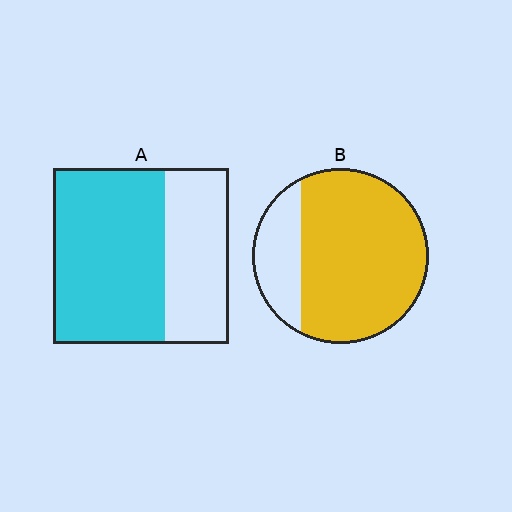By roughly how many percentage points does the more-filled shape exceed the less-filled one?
By roughly 15 percentage points (B over A).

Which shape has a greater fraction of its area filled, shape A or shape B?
Shape B.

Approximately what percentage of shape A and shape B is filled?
A is approximately 65% and B is approximately 75%.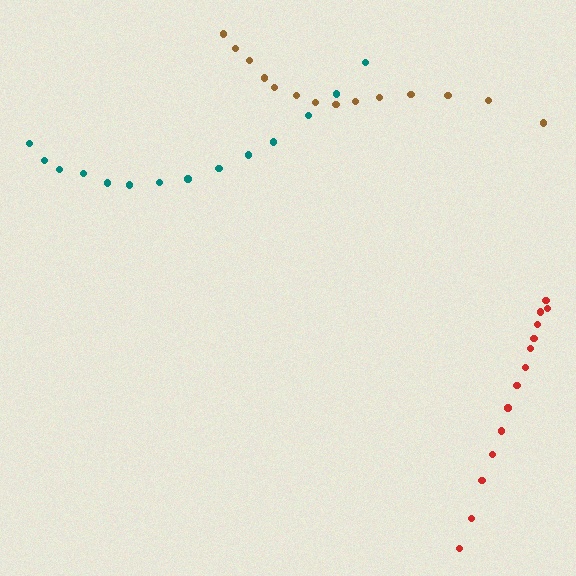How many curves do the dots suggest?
There are 3 distinct paths.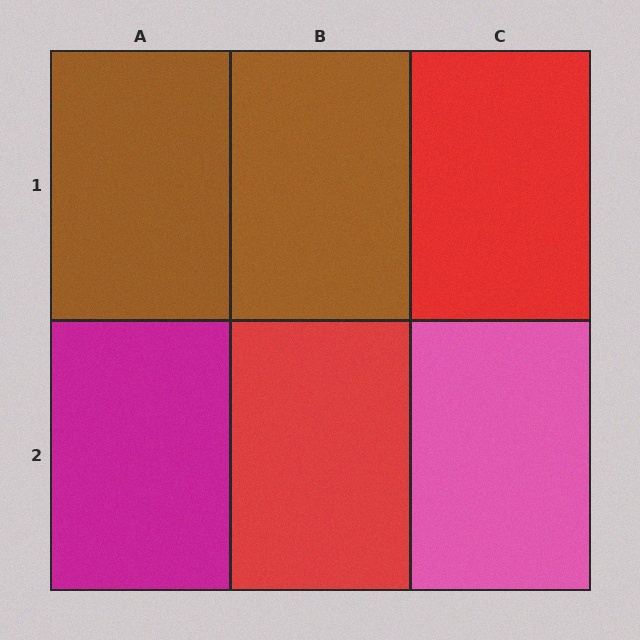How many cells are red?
2 cells are red.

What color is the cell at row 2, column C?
Pink.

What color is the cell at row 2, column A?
Magenta.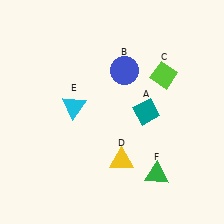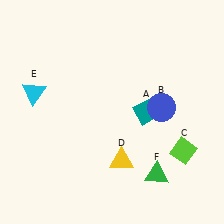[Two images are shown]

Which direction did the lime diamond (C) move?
The lime diamond (C) moved down.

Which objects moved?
The objects that moved are: the blue circle (B), the lime diamond (C), the cyan triangle (E).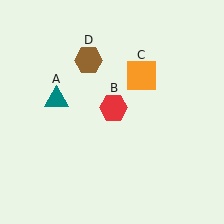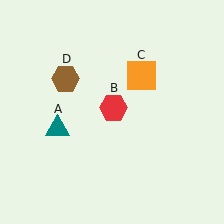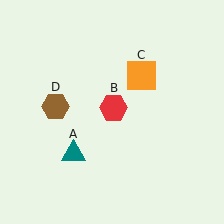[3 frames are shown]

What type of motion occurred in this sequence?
The teal triangle (object A), brown hexagon (object D) rotated counterclockwise around the center of the scene.